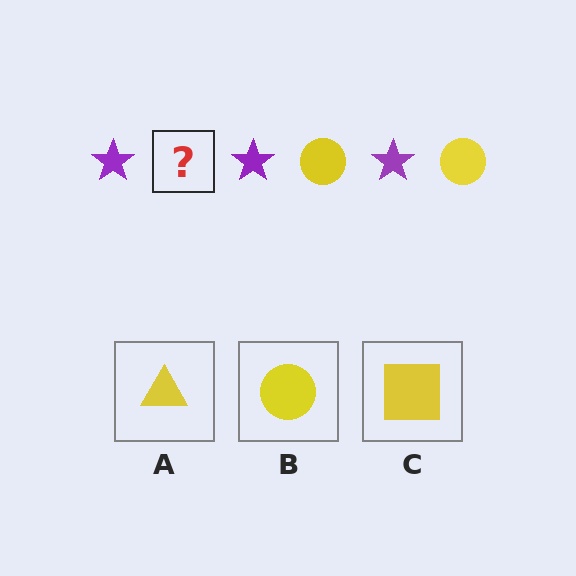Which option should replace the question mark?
Option B.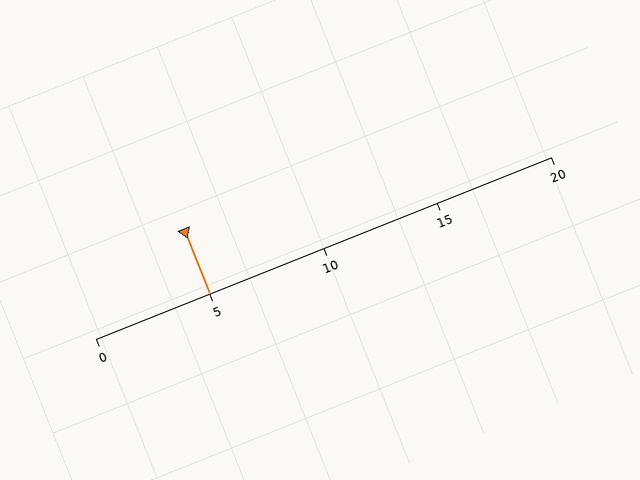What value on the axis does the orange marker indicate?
The marker indicates approximately 5.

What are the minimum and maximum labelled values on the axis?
The axis runs from 0 to 20.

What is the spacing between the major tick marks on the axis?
The major ticks are spaced 5 apart.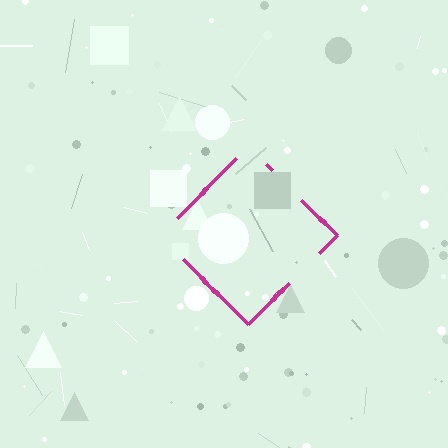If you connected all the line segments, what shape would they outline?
They would outline a diamond.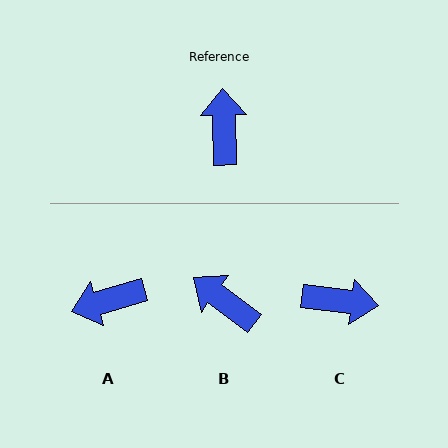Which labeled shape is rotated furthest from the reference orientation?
A, about 105 degrees away.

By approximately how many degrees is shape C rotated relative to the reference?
Approximately 99 degrees clockwise.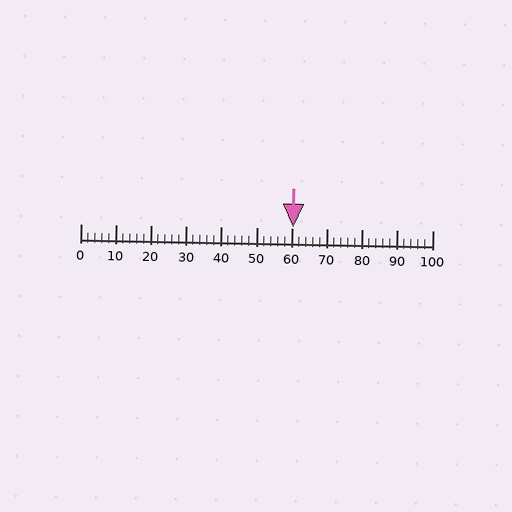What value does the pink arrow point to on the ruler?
The pink arrow points to approximately 60.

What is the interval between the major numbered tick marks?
The major tick marks are spaced 10 units apart.